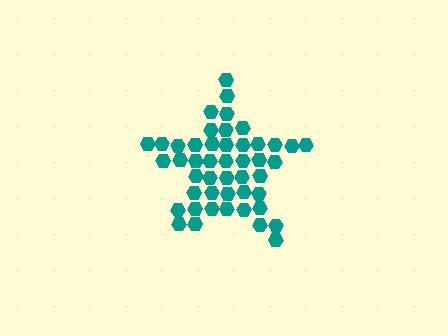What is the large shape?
The large shape is a star.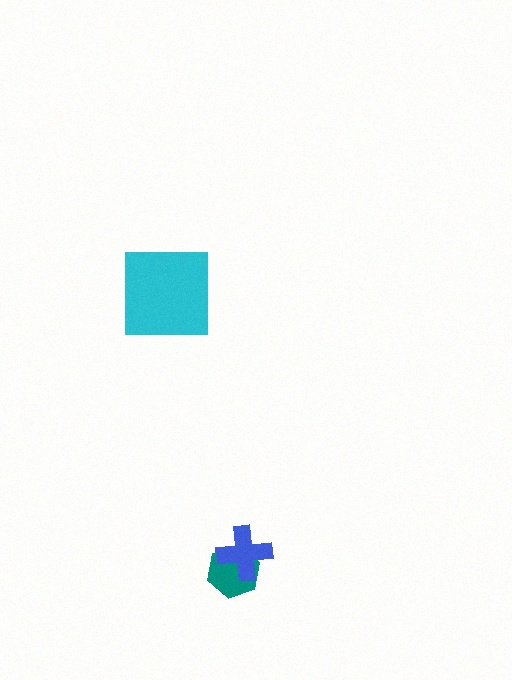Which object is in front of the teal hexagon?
The blue cross is in front of the teal hexagon.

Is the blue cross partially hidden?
No, no other shape covers it.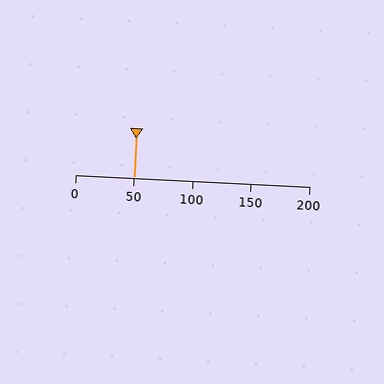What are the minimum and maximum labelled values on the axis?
The axis runs from 0 to 200.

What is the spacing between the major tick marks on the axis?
The major ticks are spaced 50 apart.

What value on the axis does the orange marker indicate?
The marker indicates approximately 50.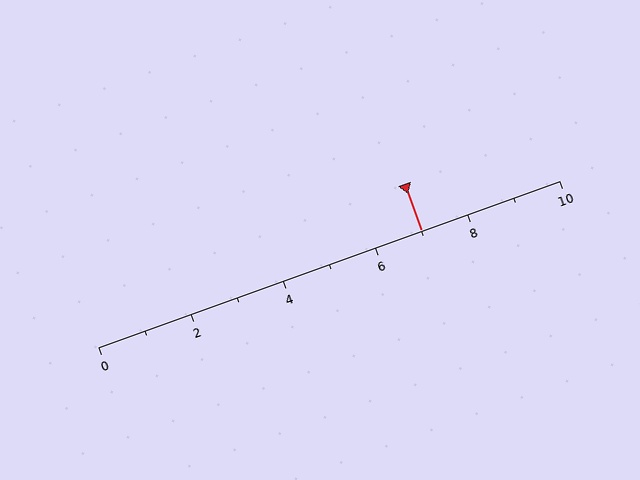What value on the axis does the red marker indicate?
The marker indicates approximately 7.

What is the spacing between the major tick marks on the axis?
The major ticks are spaced 2 apart.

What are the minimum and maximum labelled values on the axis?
The axis runs from 0 to 10.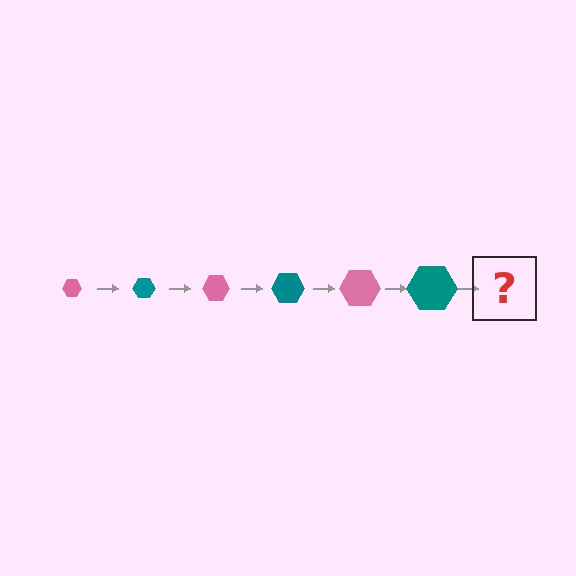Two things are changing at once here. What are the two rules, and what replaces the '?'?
The two rules are that the hexagon grows larger each step and the color cycles through pink and teal. The '?' should be a pink hexagon, larger than the previous one.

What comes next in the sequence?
The next element should be a pink hexagon, larger than the previous one.